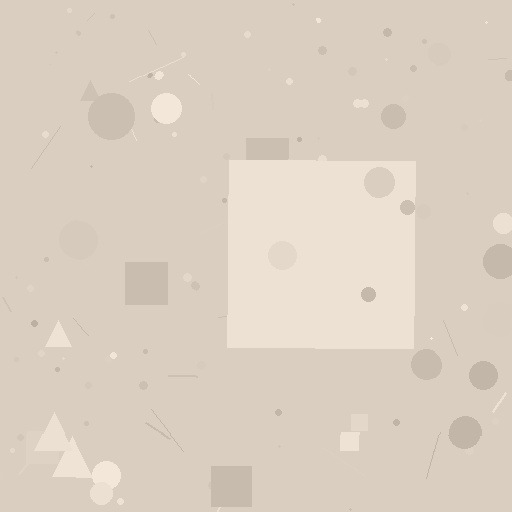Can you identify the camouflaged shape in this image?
The camouflaged shape is a square.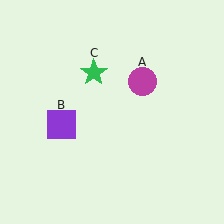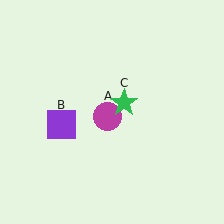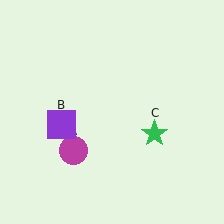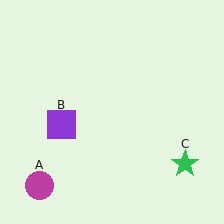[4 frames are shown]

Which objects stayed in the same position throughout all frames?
Purple square (object B) remained stationary.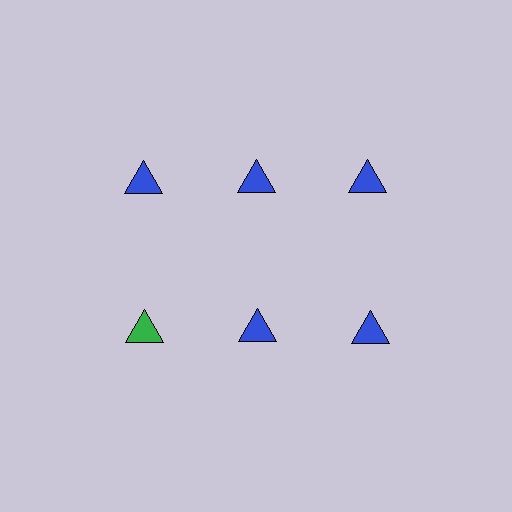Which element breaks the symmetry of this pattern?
The green triangle in the second row, leftmost column breaks the symmetry. All other shapes are blue triangles.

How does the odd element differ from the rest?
It has a different color: green instead of blue.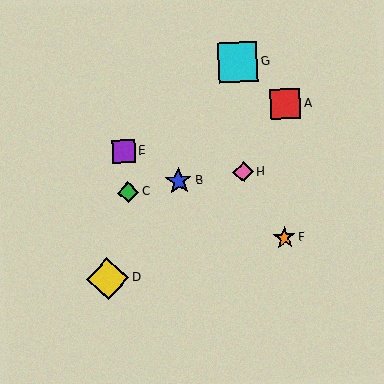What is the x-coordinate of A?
Object A is at x≈286.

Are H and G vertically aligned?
Yes, both are at x≈243.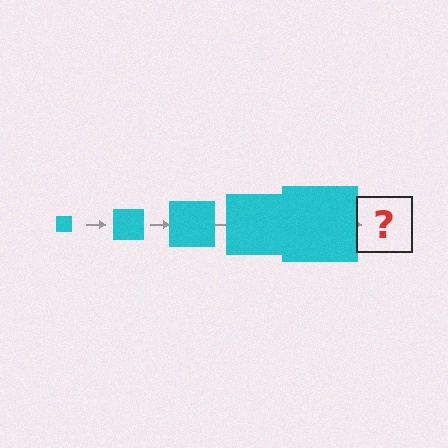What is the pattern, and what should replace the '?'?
The pattern is that the square gets progressively larger each step. The '?' should be a cyan square, larger than the previous one.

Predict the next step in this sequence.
The next step is a cyan square, larger than the previous one.